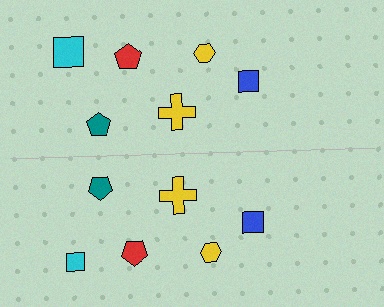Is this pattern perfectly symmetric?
No, the pattern is not perfectly symmetric. The cyan square on the bottom side has a different size than its mirror counterpart.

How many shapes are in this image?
There are 12 shapes in this image.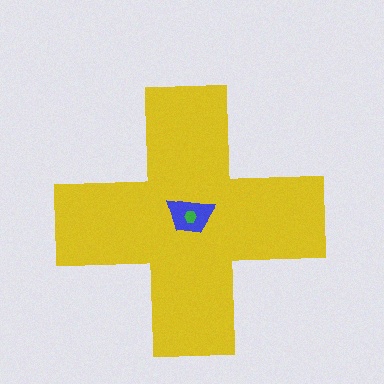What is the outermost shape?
The yellow cross.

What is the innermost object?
The green hexagon.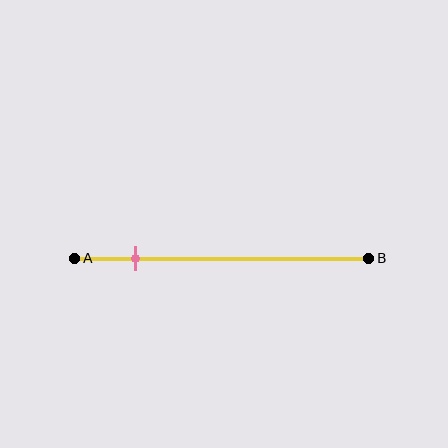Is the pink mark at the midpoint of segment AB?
No, the mark is at about 20% from A, not at the 50% midpoint.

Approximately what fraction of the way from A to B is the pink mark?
The pink mark is approximately 20% of the way from A to B.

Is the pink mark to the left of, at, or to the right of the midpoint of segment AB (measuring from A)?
The pink mark is to the left of the midpoint of segment AB.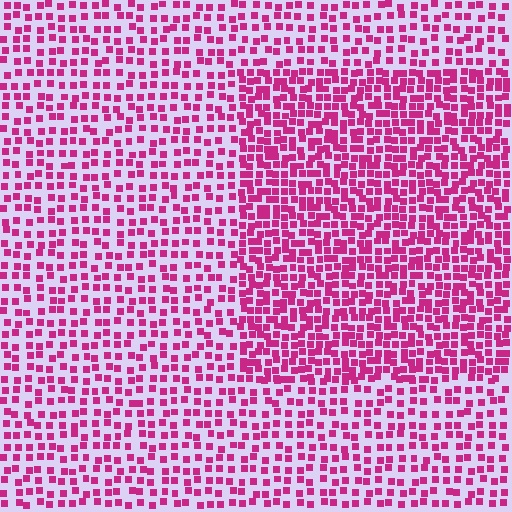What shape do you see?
I see a rectangle.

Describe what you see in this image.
The image contains small magenta elements arranged at two different densities. A rectangle-shaped region is visible where the elements are more densely packed than the surrounding area.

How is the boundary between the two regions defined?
The boundary is defined by a change in element density (approximately 1.8x ratio). All elements are the same color, size, and shape.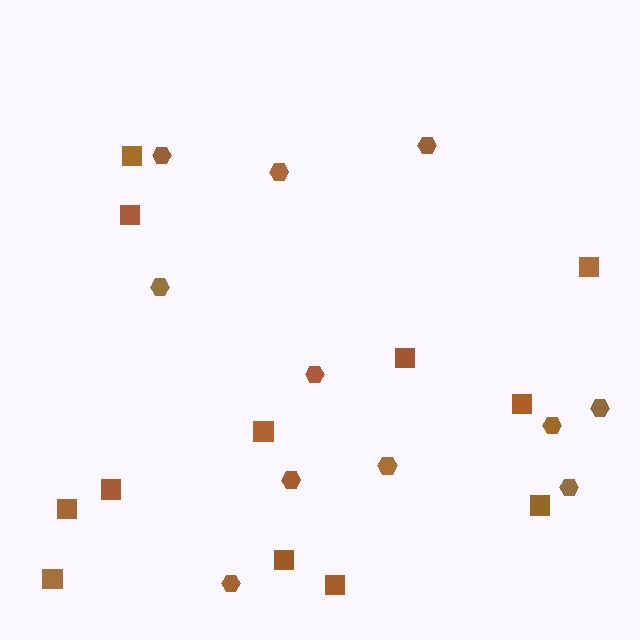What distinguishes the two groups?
There are 2 groups: one group of hexagons (11) and one group of squares (12).